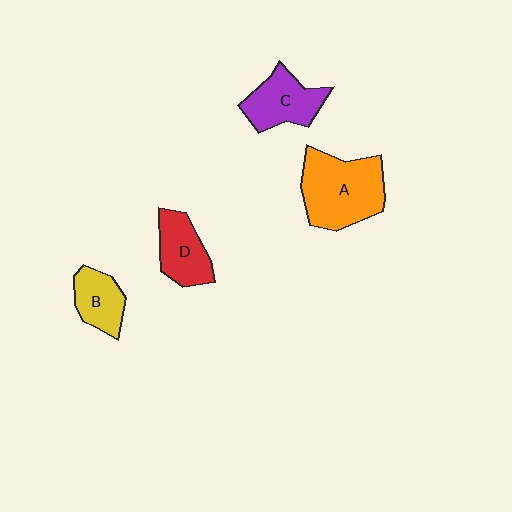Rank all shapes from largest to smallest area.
From largest to smallest: A (orange), C (purple), D (red), B (yellow).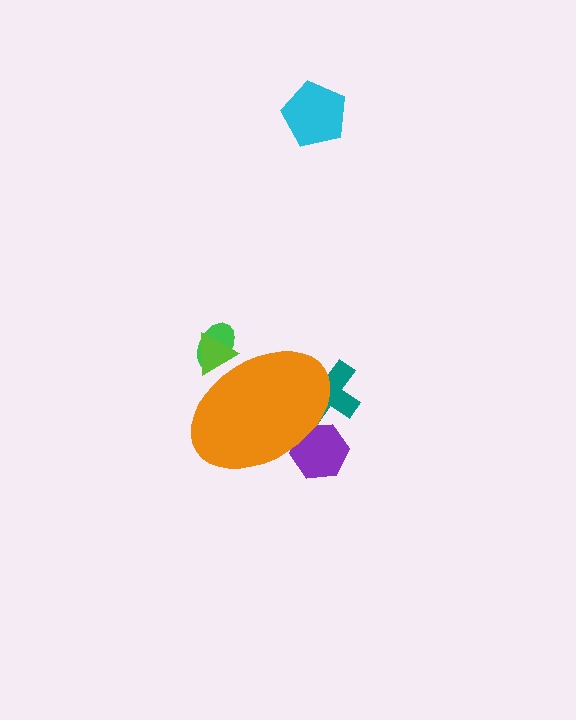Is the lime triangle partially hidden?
Yes, the lime triangle is partially hidden behind the orange ellipse.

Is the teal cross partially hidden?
Yes, the teal cross is partially hidden behind the orange ellipse.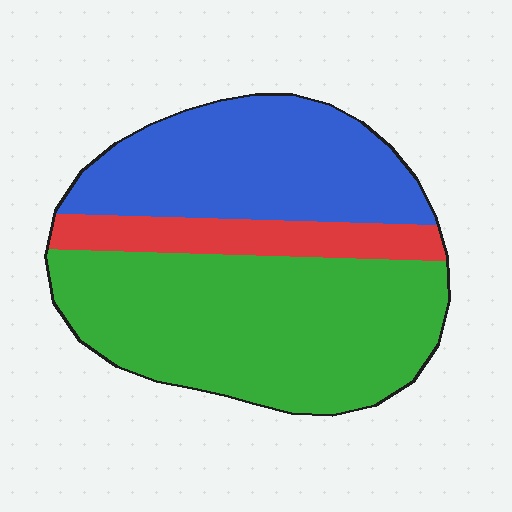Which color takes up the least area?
Red, at roughly 15%.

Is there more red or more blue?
Blue.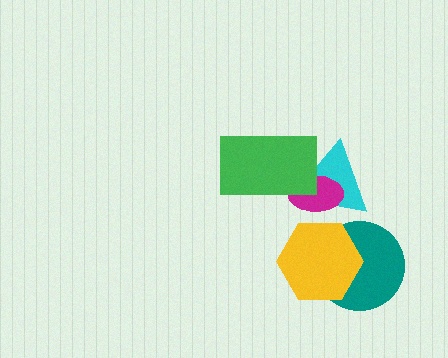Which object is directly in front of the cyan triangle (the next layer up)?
The magenta ellipse is directly in front of the cyan triangle.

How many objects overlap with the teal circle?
1 object overlaps with the teal circle.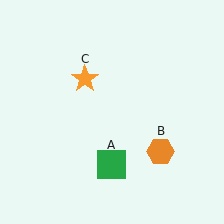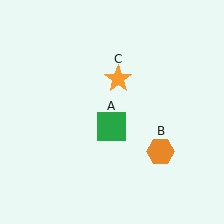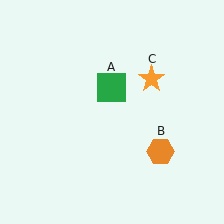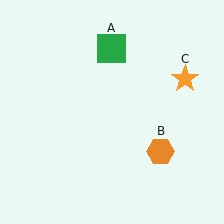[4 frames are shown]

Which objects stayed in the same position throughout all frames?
Orange hexagon (object B) remained stationary.